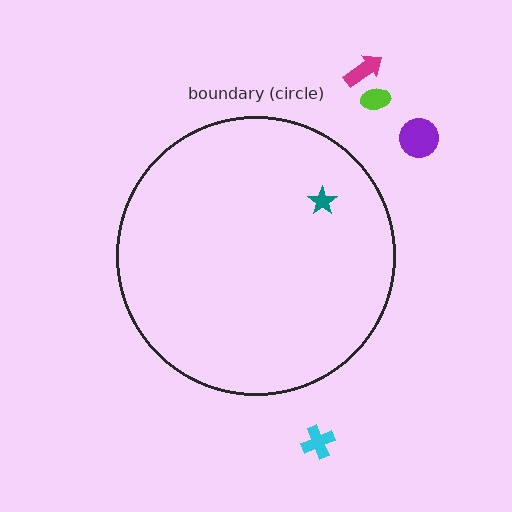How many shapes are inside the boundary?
1 inside, 4 outside.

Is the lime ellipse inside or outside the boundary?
Outside.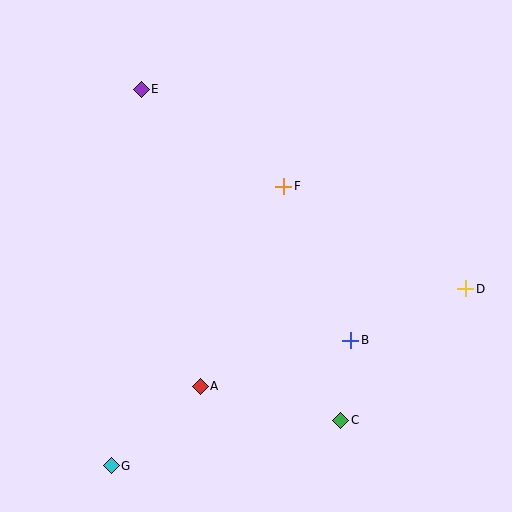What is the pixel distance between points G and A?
The distance between G and A is 119 pixels.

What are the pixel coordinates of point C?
Point C is at (341, 420).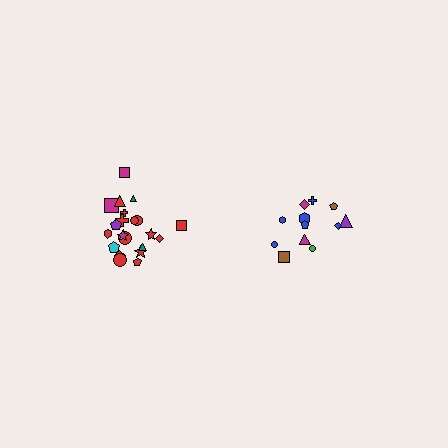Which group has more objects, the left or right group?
The left group.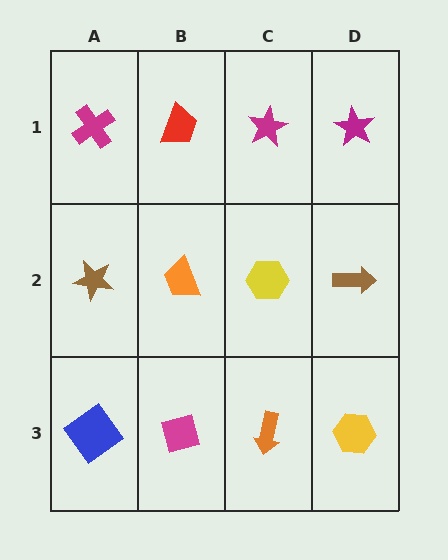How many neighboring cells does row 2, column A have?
3.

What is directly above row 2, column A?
A magenta cross.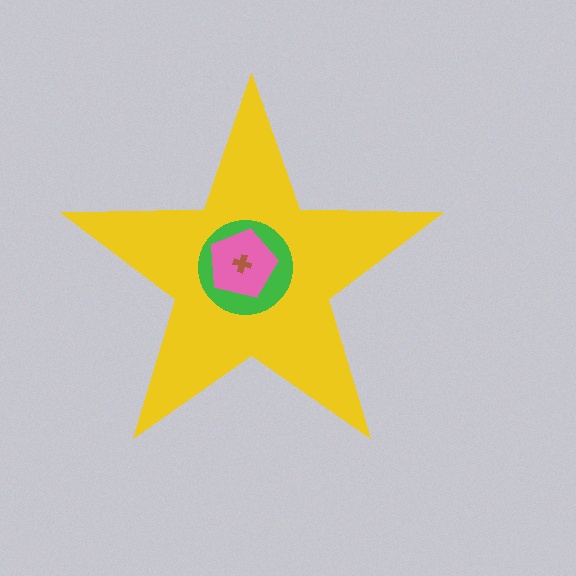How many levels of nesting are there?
4.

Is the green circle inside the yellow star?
Yes.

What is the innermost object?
The brown cross.